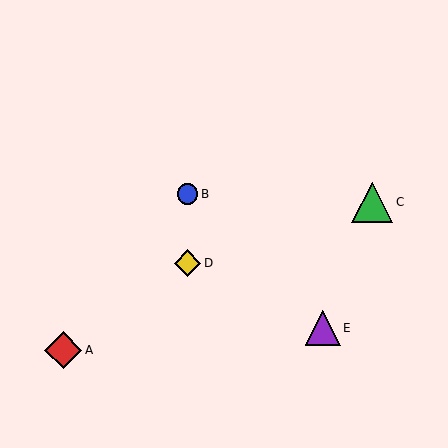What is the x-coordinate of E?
Object E is at x≈323.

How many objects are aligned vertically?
2 objects (B, D) are aligned vertically.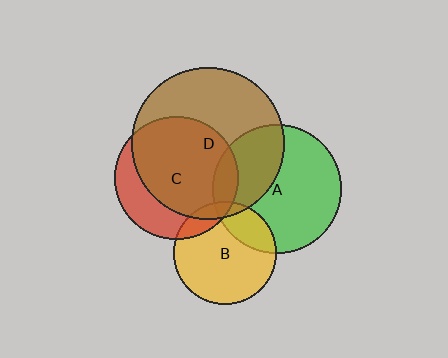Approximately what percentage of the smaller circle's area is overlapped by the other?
Approximately 10%.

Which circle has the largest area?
Circle D (brown).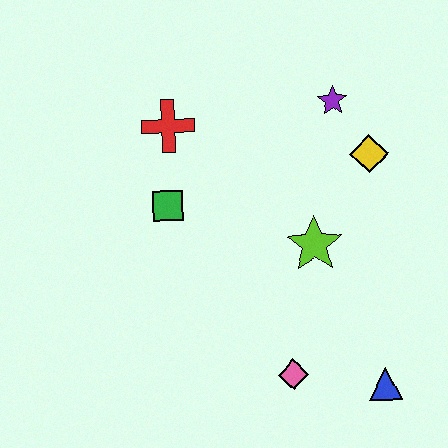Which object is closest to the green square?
The red cross is closest to the green square.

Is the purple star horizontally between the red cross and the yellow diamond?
Yes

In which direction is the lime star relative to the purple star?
The lime star is below the purple star.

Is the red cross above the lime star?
Yes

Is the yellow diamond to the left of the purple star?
No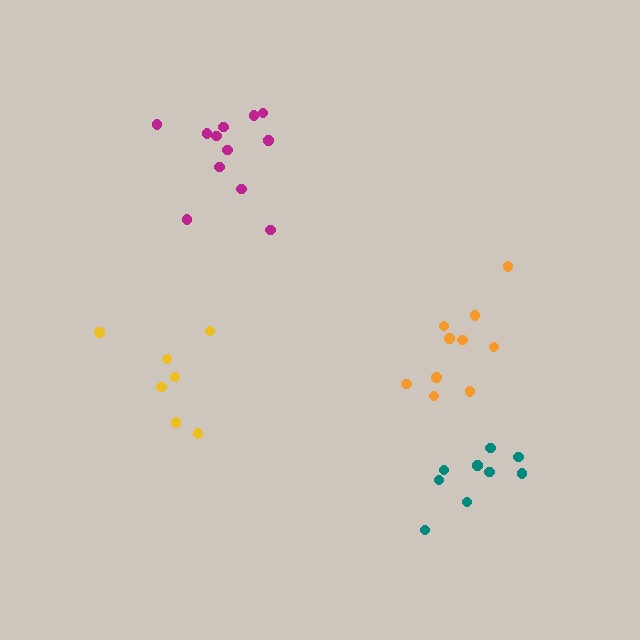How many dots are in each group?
Group 1: 10 dots, Group 2: 9 dots, Group 3: 7 dots, Group 4: 12 dots (38 total).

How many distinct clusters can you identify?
There are 4 distinct clusters.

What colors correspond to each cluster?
The clusters are colored: orange, teal, yellow, magenta.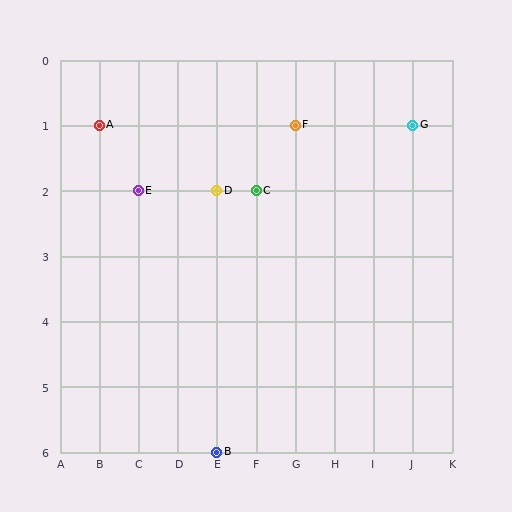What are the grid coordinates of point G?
Point G is at grid coordinates (J, 1).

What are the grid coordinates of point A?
Point A is at grid coordinates (B, 1).